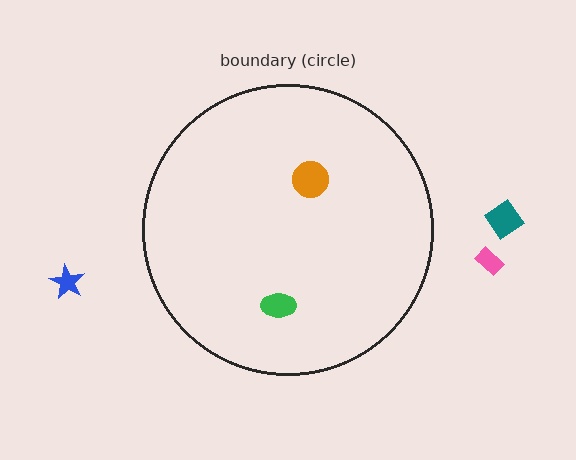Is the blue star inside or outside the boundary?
Outside.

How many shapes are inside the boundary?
2 inside, 3 outside.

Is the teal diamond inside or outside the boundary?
Outside.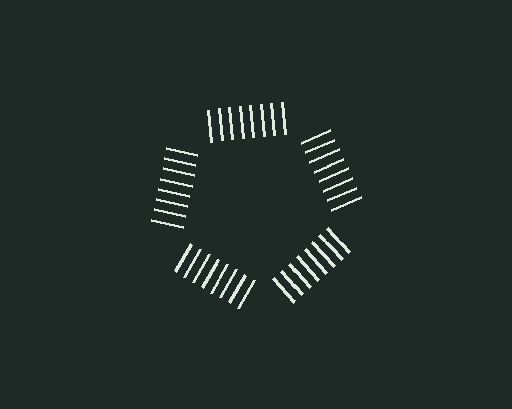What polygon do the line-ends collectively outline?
An illusory pentagon — the line segments terminate on its edges but no continuous stroke is drawn.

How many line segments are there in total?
40 — 8 along each of the 5 edges.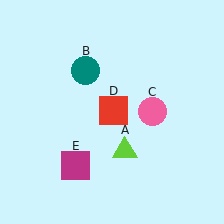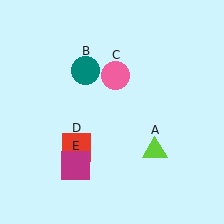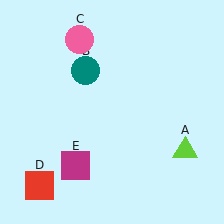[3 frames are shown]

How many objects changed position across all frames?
3 objects changed position: lime triangle (object A), pink circle (object C), red square (object D).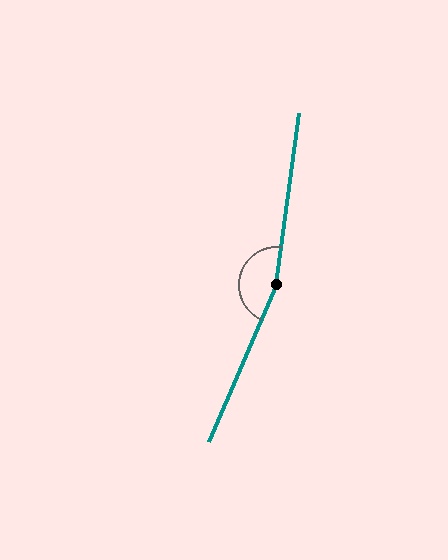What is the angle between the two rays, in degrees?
Approximately 164 degrees.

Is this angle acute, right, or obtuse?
It is obtuse.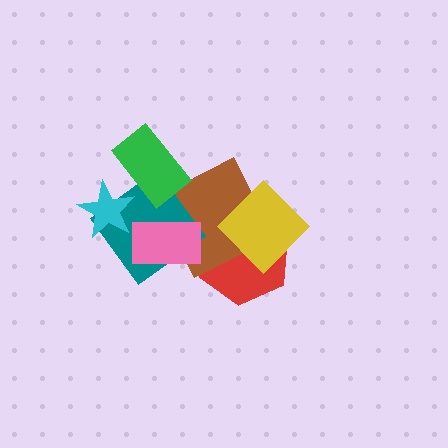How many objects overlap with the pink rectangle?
2 objects overlap with the pink rectangle.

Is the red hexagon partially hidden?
Yes, it is partially covered by another shape.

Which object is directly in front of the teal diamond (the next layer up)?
The pink rectangle is directly in front of the teal diamond.